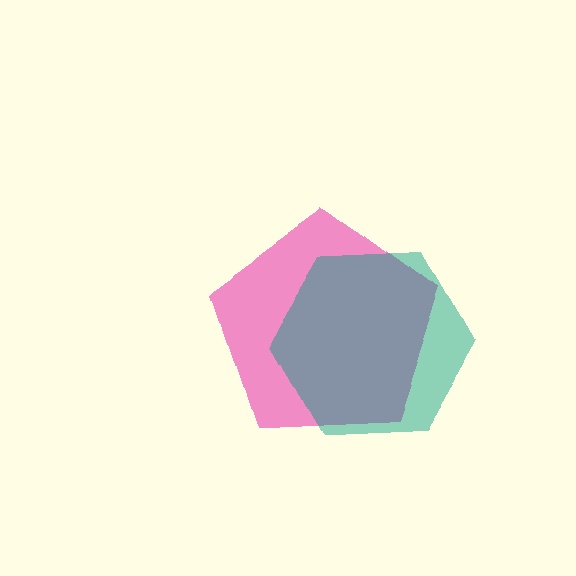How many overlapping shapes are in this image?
There are 2 overlapping shapes in the image.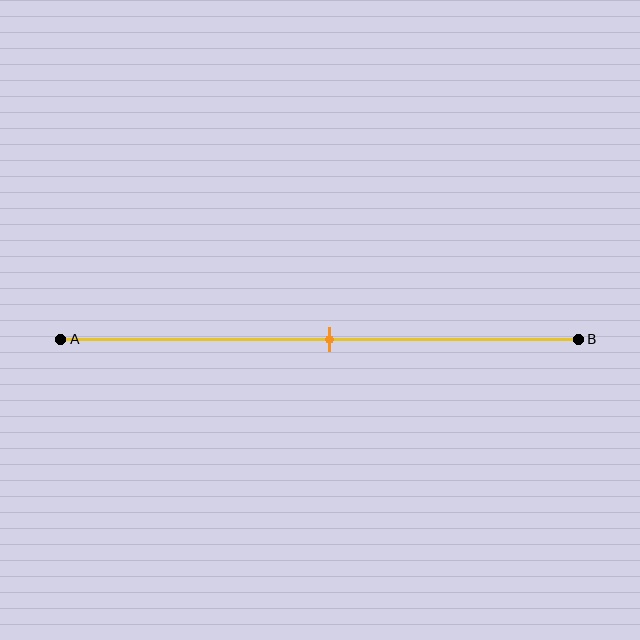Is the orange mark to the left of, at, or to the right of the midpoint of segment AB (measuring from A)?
The orange mark is approximately at the midpoint of segment AB.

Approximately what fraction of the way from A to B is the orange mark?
The orange mark is approximately 50% of the way from A to B.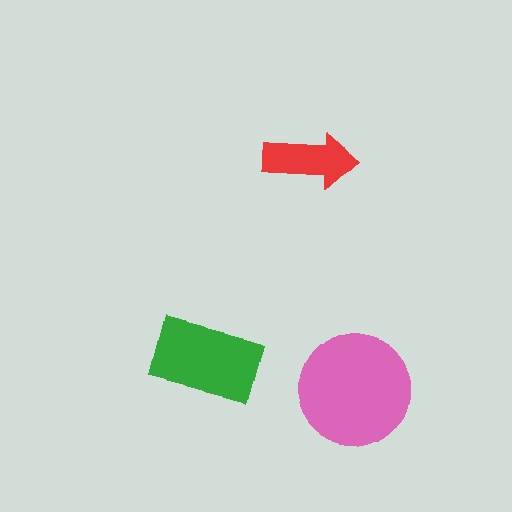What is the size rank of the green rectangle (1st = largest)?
2nd.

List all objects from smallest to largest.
The red arrow, the green rectangle, the pink circle.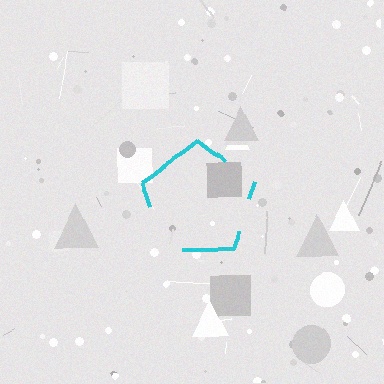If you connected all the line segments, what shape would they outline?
They would outline a pentagon.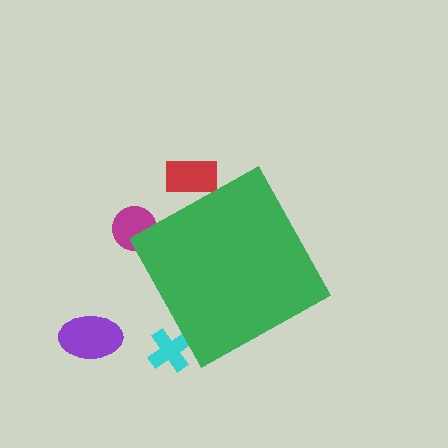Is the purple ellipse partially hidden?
No, the purple ellipse is fully visible.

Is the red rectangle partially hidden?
Yes, the red rectangle is partially hidden behind the green diamond.